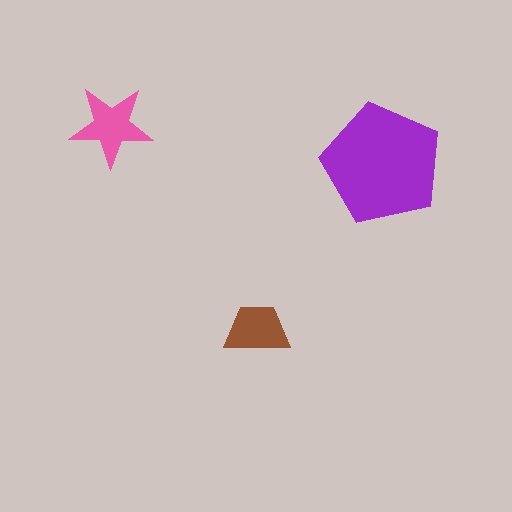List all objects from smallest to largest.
The brown trapezoid, the pink star, the purple pentagon.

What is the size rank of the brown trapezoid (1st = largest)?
3rd.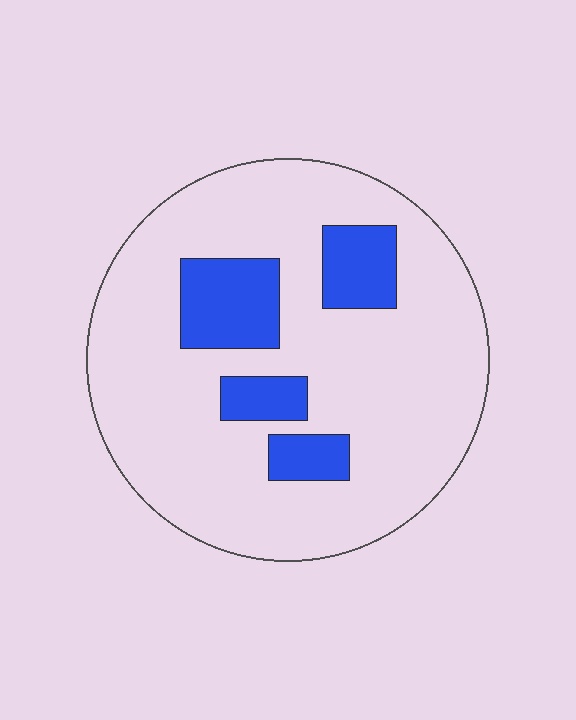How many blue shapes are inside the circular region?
4.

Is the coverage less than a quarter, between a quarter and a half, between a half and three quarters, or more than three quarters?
Less than a quarter.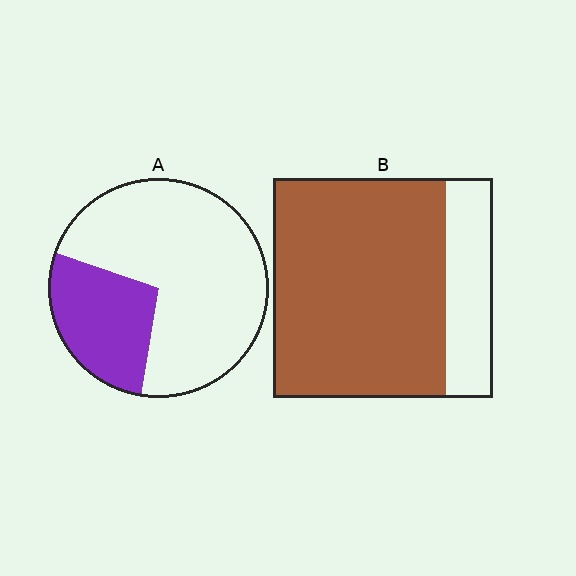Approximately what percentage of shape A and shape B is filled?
A is approximately 30% and B is approximately 80%.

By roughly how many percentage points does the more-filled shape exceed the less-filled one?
By roughly 50 percentage points (B over A).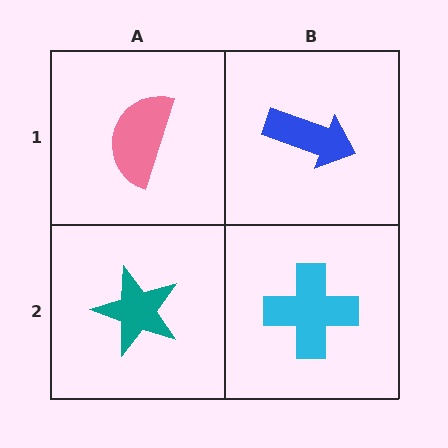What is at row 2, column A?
A teal star.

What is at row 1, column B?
A blue arrow.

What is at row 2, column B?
A cyan cross.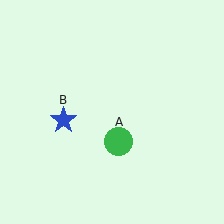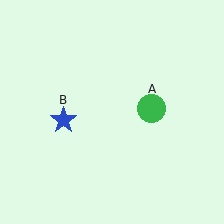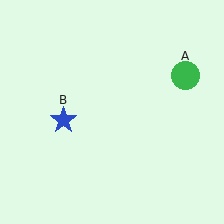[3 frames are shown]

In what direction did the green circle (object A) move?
The green circle (object A) moved up and to the right.